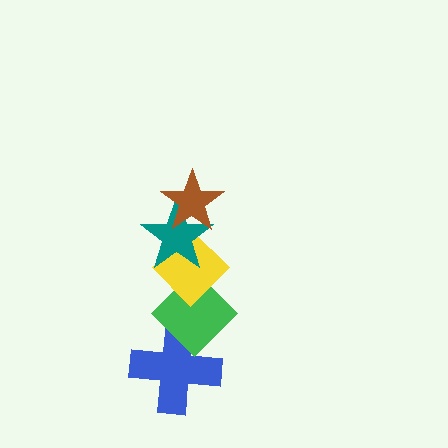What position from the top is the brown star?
The brown star is 1st from the top.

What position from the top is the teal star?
The teal star is 2nd from the top.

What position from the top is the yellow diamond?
The yellow diamond is 3rd from the top.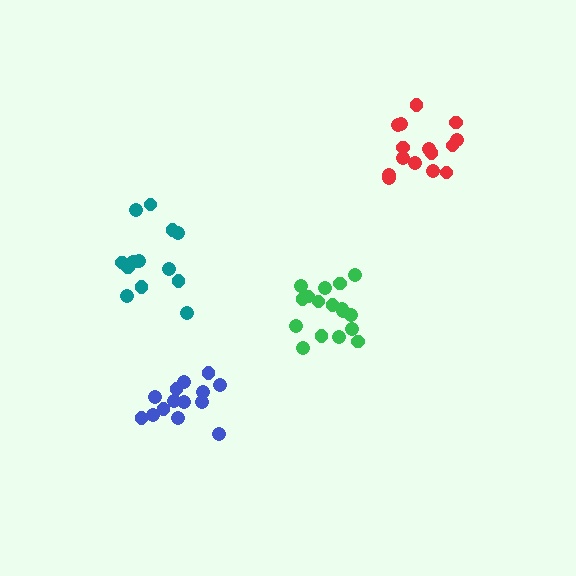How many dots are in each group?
Group 1: 15 dots, Group 2: 17 dots, Group 3: 13 dots, Group 4: 14 dots (59 total).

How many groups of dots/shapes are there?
There are 4 groups.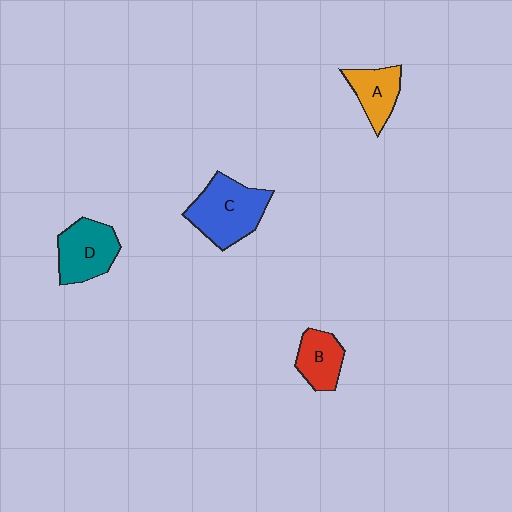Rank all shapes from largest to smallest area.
From largest to smallest: C (blue), D (teal), A (orange), B (red).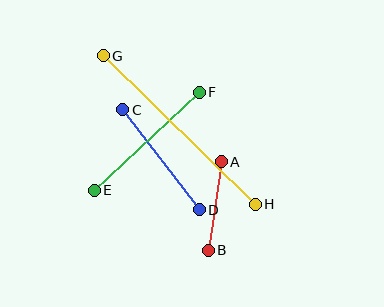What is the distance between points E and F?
The distance is approximately 144 pixels.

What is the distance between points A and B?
The distance is approximately 89 pixels.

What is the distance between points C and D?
The distance is approximately 126 pixels.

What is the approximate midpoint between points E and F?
The midpoint is at approximately (147, 141) pixels.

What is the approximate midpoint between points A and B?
The midpoint is at approximately (215, 206) pixels.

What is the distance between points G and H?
The distance is approximately 213 pixels.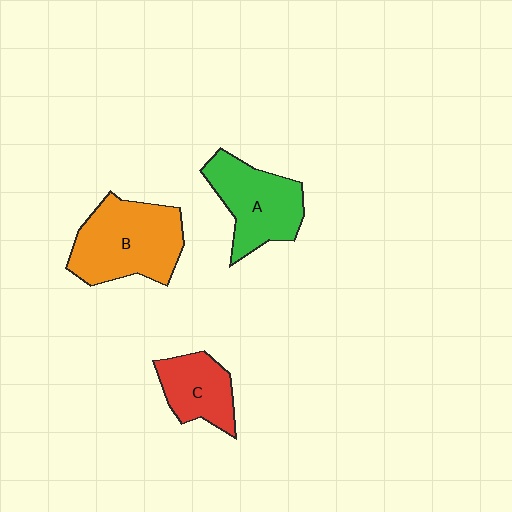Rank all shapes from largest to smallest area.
From largest to smallest: B (orange), A (green), C (red).